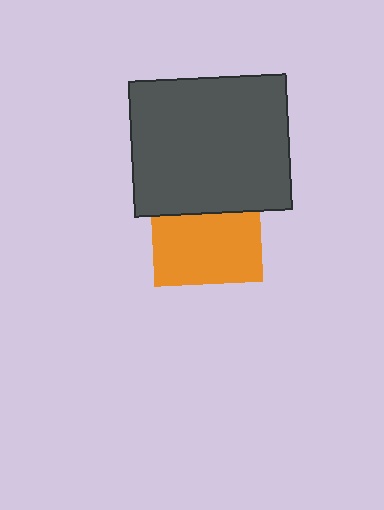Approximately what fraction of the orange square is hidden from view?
Roughly 35% of the orange square is hidden behind the dark gray rectangle.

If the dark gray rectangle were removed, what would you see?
You would see the complete orange square.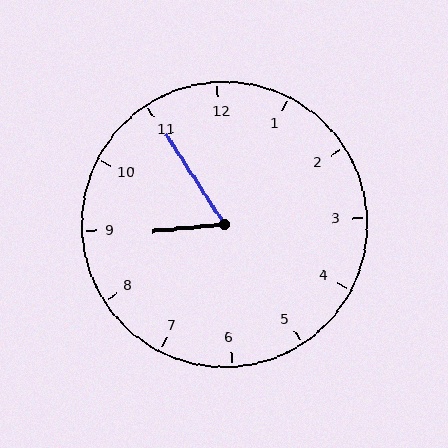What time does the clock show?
8:55.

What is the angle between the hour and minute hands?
Approximately 62 degrees.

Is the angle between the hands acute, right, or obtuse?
It is acute.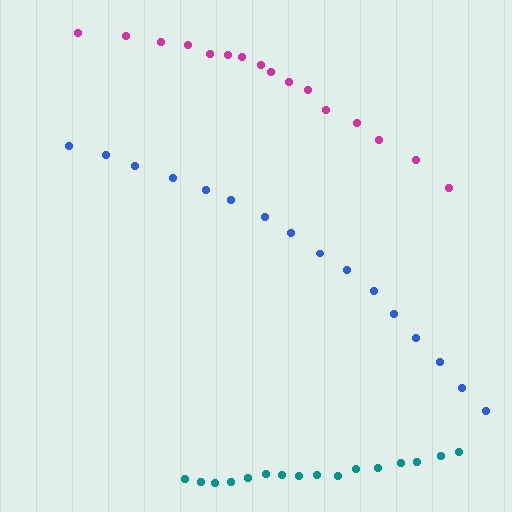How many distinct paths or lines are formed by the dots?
There are 3 distinct paths.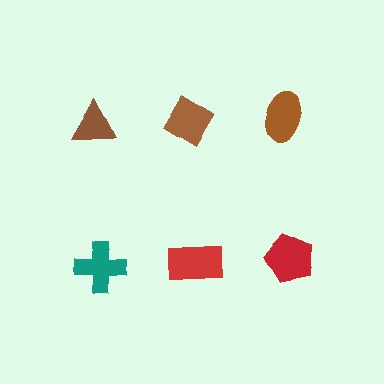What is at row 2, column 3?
A red pentagon.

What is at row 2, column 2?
A red rectangle.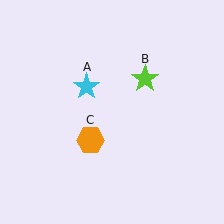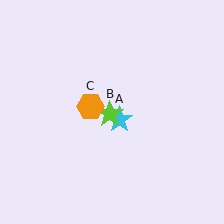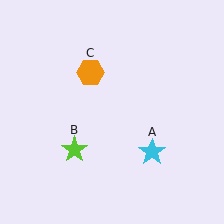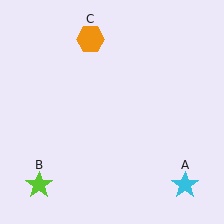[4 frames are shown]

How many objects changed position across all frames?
3 objects changed position: cyan star (object A), lime star (object B), orange hexagon (object C).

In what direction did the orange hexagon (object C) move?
The orange hexagon (object C) moved up.